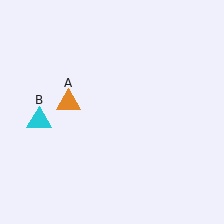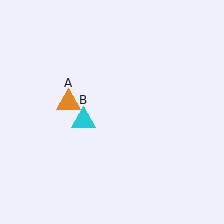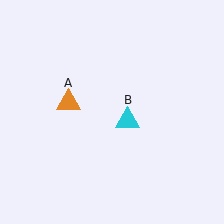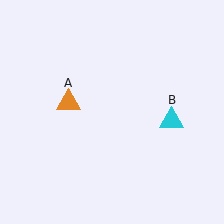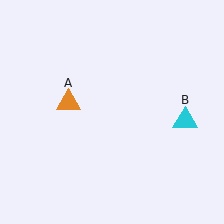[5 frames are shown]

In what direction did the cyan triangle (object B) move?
The cyan triangle (object B) moved right.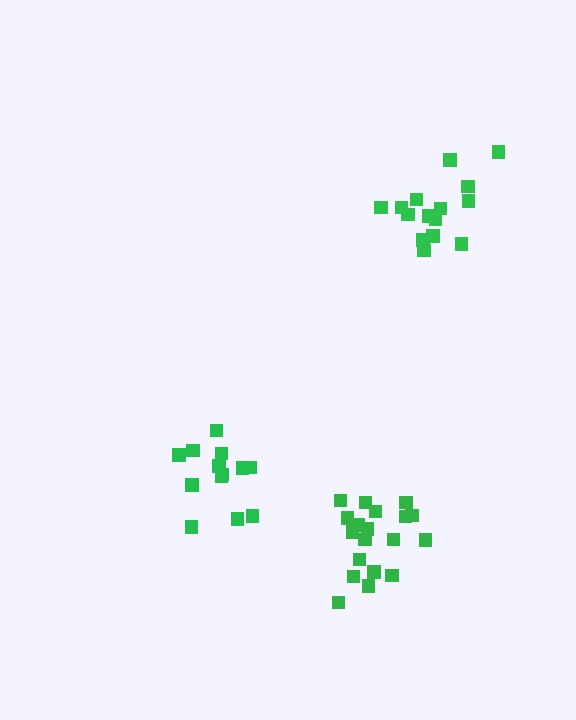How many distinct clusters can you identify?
There are 3 distinct clusters.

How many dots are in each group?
Group 1: 15 dots, Group 2: 13 dots, Group 3: 19 dots (47 total).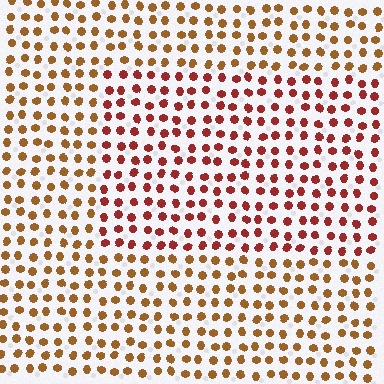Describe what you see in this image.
The image is filled with small brown elements in a uniform arrangement. A rectangle-shaped region is visible where the elements are tinted to a slightly different hue, forming a subtle color boundary.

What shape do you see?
I see a rectangle.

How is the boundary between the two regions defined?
The boundary is defined purely by a slight shift in hue (about 32 degrees). Spacing, size, and orientation are identical on both sides.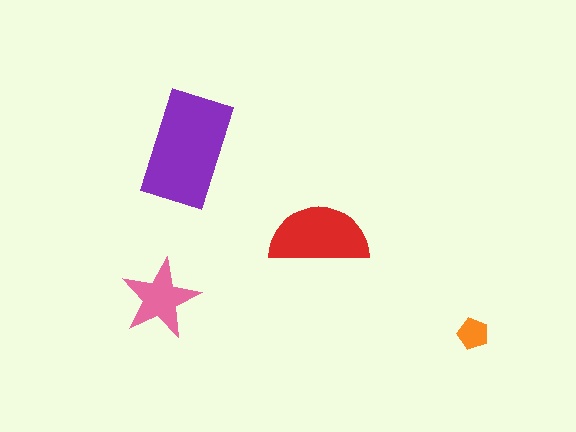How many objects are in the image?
There are 4 objects in the image.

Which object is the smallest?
The orange pentagon.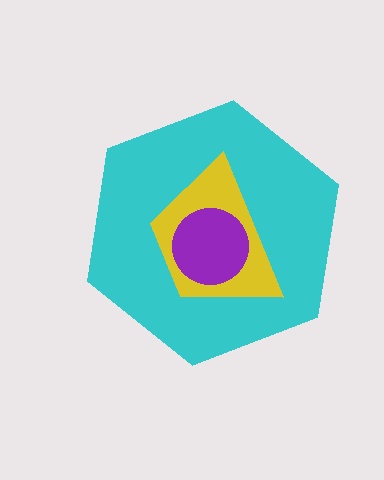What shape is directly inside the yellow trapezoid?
The purple circle.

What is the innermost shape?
The purple circle.